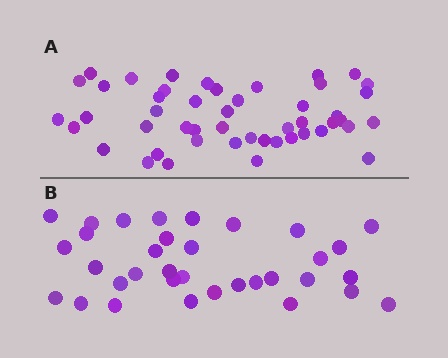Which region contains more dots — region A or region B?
Region A (the top region) has more dots.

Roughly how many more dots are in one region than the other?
Region A has approximately 15 more dots than region B.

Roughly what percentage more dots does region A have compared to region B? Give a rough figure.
About 40% more.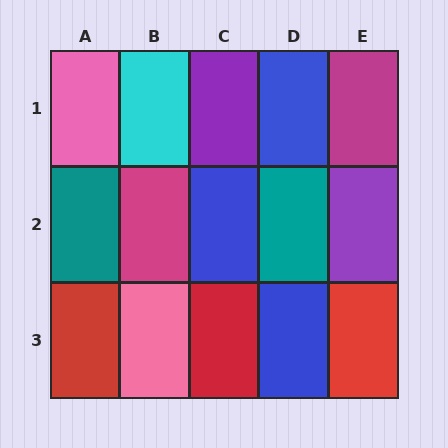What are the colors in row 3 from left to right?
Red, pink, red, blue, red.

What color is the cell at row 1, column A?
Pink.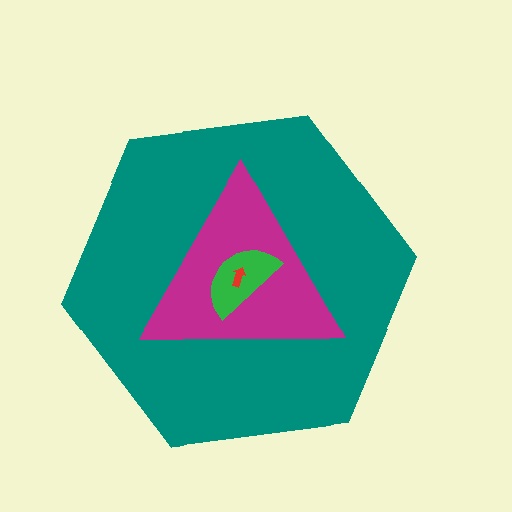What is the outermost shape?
The teal hexagon.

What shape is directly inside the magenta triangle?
The green semicircle.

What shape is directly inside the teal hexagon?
The magenta triangle.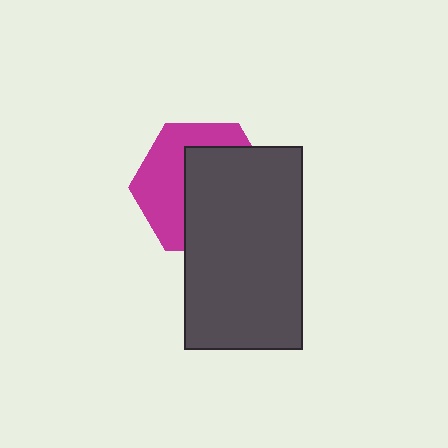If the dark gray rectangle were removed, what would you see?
You would see the complete magenta hexagon.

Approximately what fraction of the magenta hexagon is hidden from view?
Roughly 57% of the magenta hexagon is hidden behind the dark gray rectangle.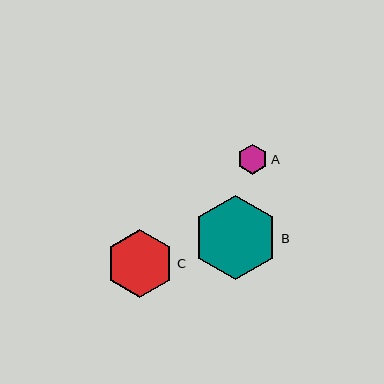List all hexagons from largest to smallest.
From largest to smallest: B, C, A.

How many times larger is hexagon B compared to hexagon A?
Hexagon B is approximately 2.8 times the size of hexagon A.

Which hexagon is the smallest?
Hexagon A is the smallest with a size of approximately 30 pixels.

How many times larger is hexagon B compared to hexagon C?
Hexagon B is approximately 1.3 times the size of hexagon C.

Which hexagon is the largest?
Hexagon B is the largest with a size of approximately 85 pixels.